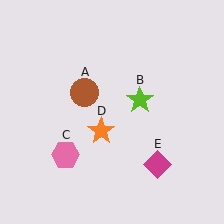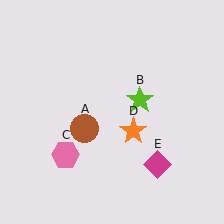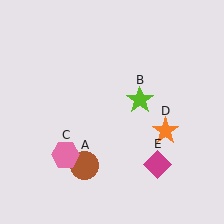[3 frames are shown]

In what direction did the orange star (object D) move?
The orange star (object D) moved right.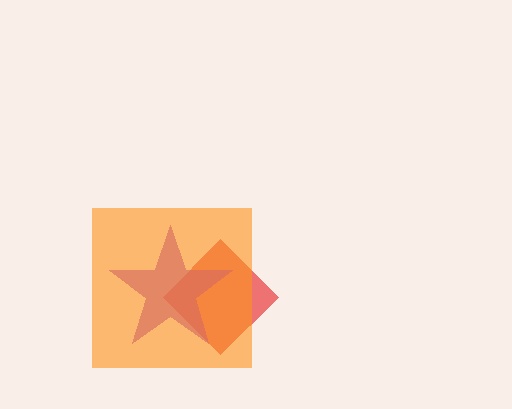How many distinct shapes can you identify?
There are 3 distinct shapes: a red diamond, a purple star, an orange square.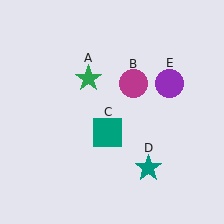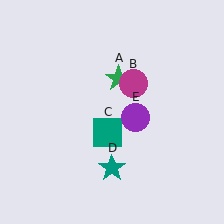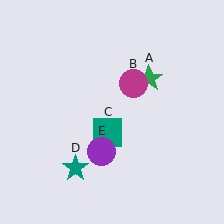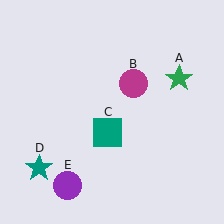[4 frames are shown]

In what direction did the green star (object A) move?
The green star (object A) moved right.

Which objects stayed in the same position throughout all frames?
Magenta circle (object B) and teal square (object C) remained stationary.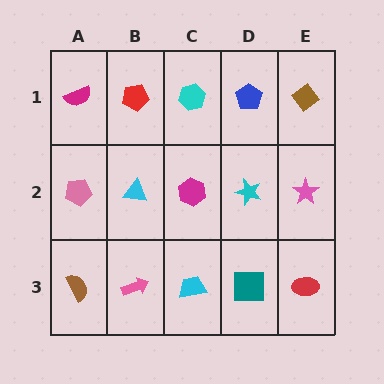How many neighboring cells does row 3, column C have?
3.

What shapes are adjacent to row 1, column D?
A cyan star (row 2, column D), a cyan hexagon (row 1, column C), a brown diamond (row 1, column E).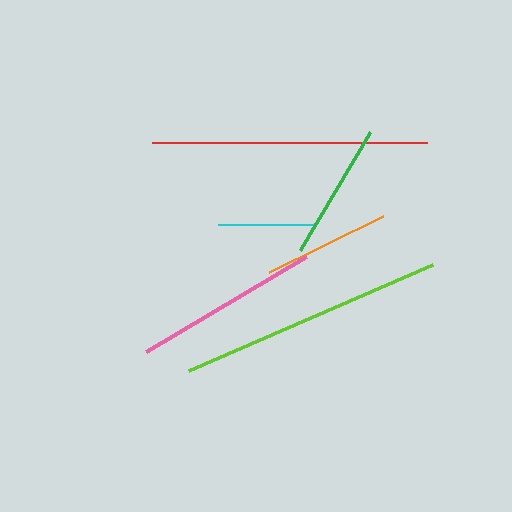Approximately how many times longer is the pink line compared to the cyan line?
The pink line is approximately 2.0 times the length of the cyan line.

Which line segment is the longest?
The red line is the longest at approximately 274 pixels.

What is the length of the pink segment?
The pink segment is approximately 186 pixels long.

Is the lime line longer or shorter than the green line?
The lime line is longer than the green line.